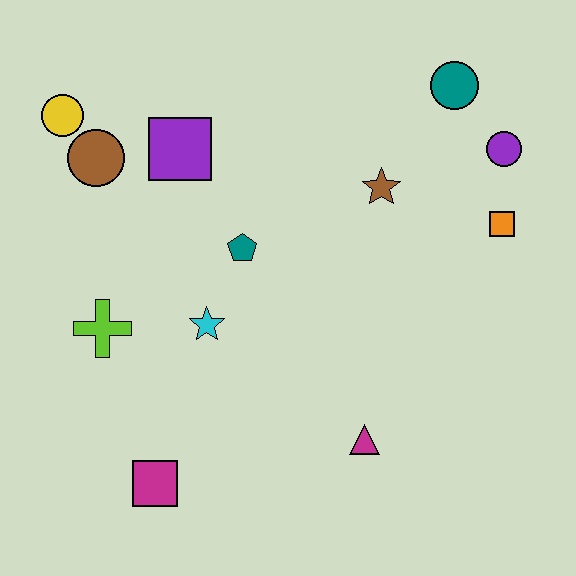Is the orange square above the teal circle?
No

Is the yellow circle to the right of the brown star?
No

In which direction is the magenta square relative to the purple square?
The magenta square is below the purple square.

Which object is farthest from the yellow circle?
The orange square is farthest from the yellow circle.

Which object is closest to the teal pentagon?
The cyan star is closest to the teal pentagon.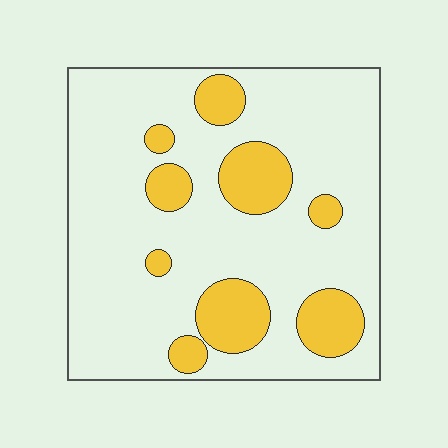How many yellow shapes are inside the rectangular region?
9.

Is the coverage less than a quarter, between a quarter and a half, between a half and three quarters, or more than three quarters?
Less than a quarter.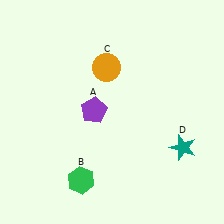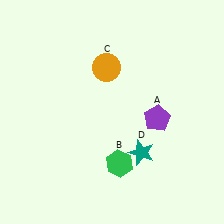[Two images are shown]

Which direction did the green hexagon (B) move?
The green hexagon (B) moved right.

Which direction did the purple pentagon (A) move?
The purple pentagon (A) moved right.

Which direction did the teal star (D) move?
The teal star (D) moved left.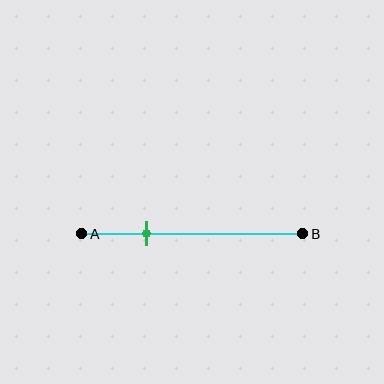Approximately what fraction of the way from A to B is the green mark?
The green mark is approximately 30% of the way from A to B.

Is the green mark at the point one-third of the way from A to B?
No, the mark is at about 30% from A, not at the 33% one-third point.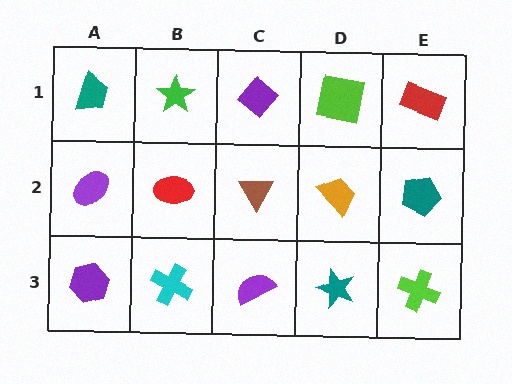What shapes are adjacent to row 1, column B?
A red ellipse (row 2, column B), a teal trapezoid (row 1, column A), a purple diamond (row 1, column C).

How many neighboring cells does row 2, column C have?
4.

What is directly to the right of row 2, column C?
An orange trapezoid.